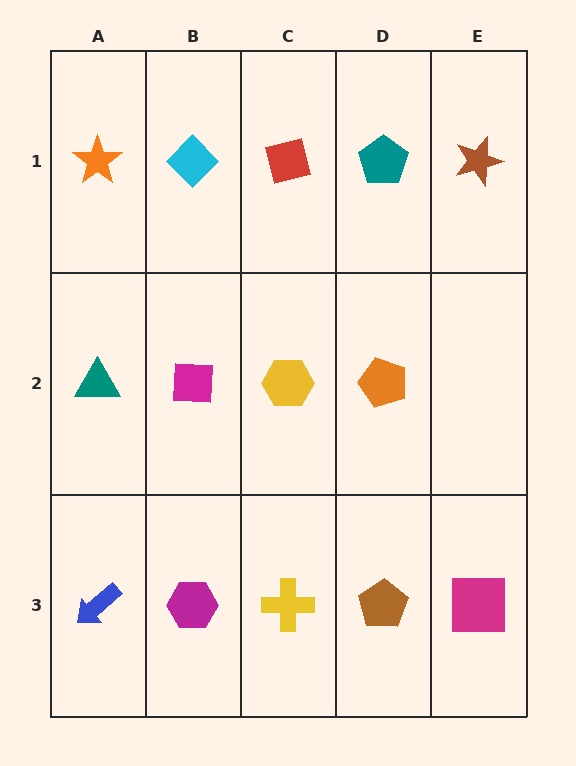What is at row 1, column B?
A cyan diamond.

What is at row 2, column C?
A yellow hexagon.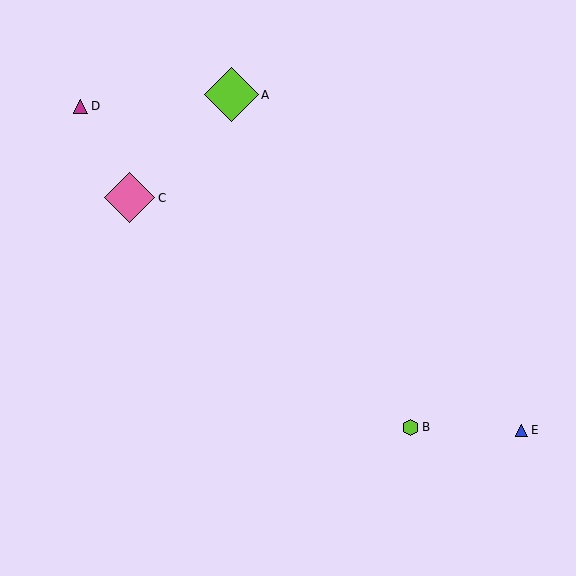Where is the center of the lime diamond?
The center of the lime diamond is at (232, 95).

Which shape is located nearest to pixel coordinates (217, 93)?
The lime diamond (labeled A) at (232, 95) is nearest to that location.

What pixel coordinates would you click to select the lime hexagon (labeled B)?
Click at (411, 427) to select the lime hexagon B.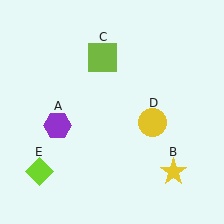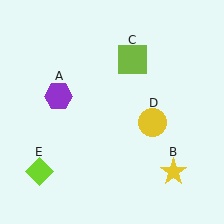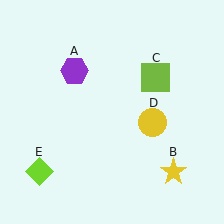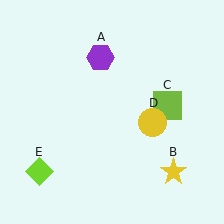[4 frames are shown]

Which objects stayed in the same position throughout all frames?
Yellow star (object B) and yellow circle (object D) and lime diamond (object E) remained stationary.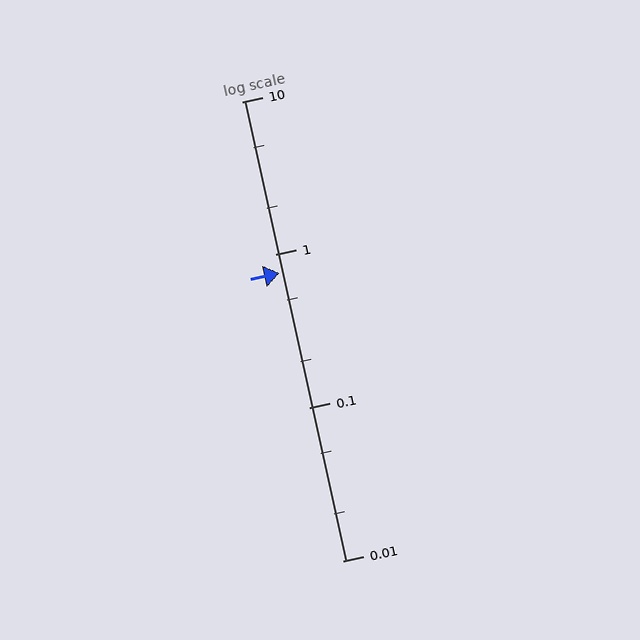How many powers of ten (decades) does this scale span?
The scale spans 3 decades, from 0.01 to 10.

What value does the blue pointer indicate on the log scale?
The pointer indicates approximately 0.76.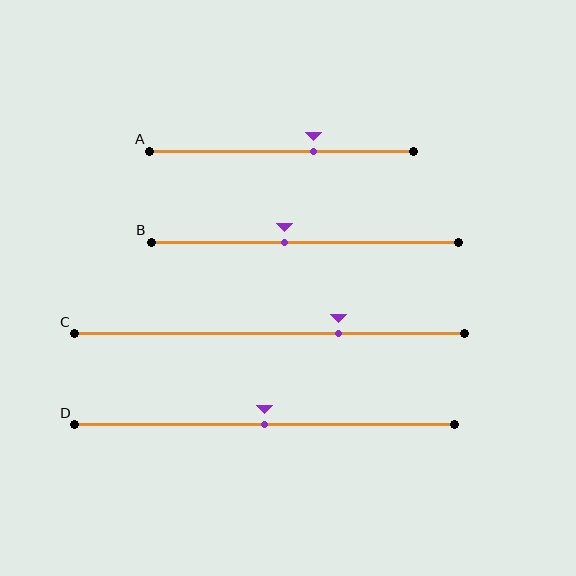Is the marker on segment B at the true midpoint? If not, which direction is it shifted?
No, the marker on segment B is shifted to the left by about 7% of the segment length.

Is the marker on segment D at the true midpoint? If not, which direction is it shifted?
Yes, the marker on segment D is at the true midpoint.